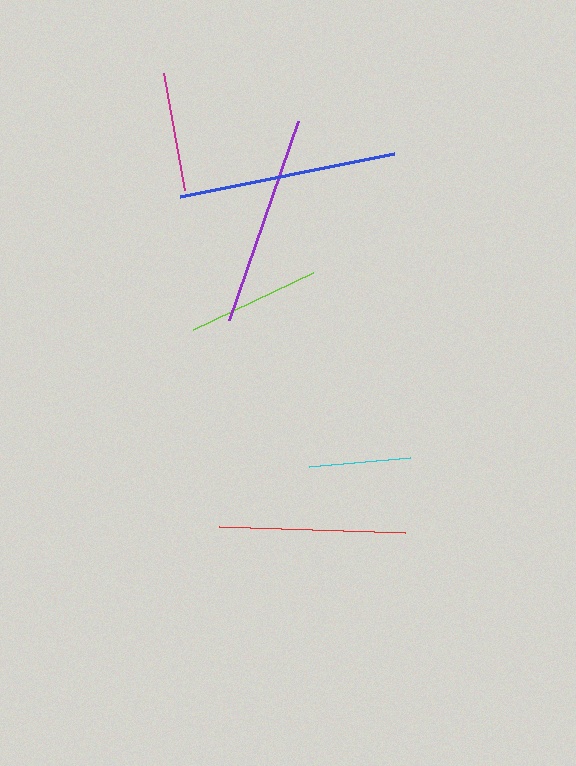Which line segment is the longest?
The blue line is the longest at approximately 219 pixels.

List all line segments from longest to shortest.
From longest to shortest: blue, purple, red, lime, magenta, cyan.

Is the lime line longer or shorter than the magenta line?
The lime line is longer than the magenta line.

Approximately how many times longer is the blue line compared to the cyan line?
The blue line is approximately 2.2 times the length of the cyan line.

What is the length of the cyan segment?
The cyan segment is approximately 101 pixels long.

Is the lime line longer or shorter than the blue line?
The blue line is longer than the lime line.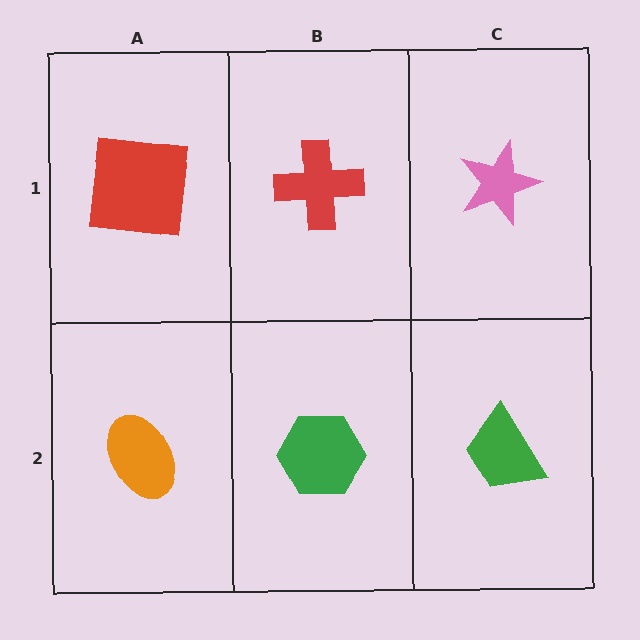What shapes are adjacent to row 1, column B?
A green hexagon (row 2, column B), a red square (row 1, column A), a pink star (row 1, column C).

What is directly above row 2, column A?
A red square.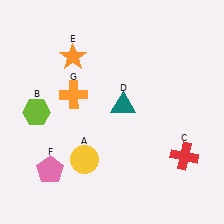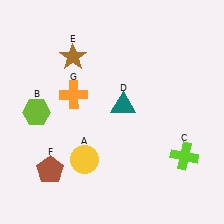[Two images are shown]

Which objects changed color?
C changed from red to lime. E changed from orange to brown. F changed from pink to brown.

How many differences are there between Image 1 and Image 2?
There are 3 differences between the two images.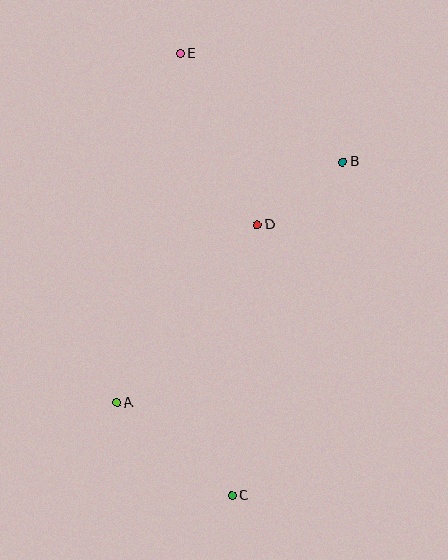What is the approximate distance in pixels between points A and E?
The distance between A and E is approximately 355 pixels.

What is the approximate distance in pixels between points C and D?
The distance between C and D is approximately 272 pixels.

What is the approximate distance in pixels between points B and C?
The distance between B and C is approximately 352 pixels.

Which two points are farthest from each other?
Points C and E are farthest from each other.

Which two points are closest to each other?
Points B and D are closest to each other.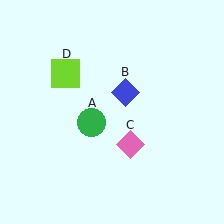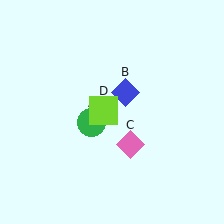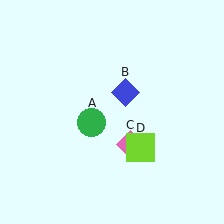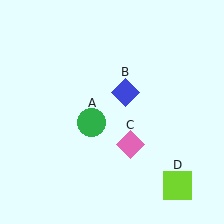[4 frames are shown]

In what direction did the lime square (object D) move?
The lime square (object D) moved down and to the right.